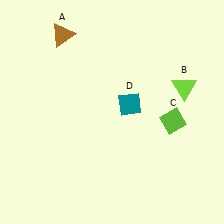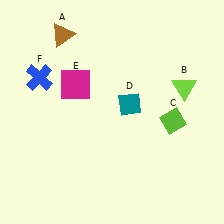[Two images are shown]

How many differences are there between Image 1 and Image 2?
There are 2 differences between the two images.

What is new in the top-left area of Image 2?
A blue cross (F) was added in the top-left area of Image 2.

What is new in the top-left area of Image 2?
A magenta square (E) was added in the top-left area of Image 2.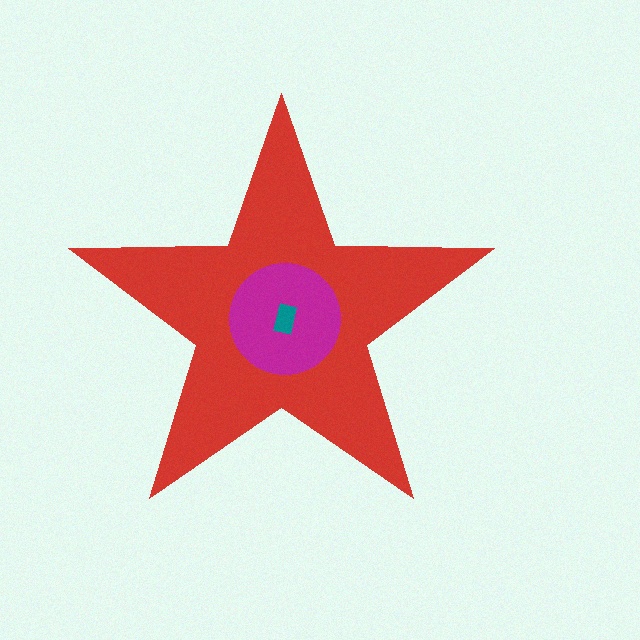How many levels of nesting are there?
3.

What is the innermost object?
The teal rectangle.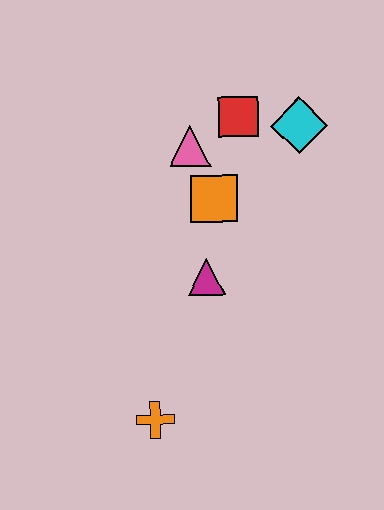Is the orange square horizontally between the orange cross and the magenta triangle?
No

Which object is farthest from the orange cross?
The cyan diamond is farthest from the orange cross.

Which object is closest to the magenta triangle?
The orange square is closest to the magenta triangle.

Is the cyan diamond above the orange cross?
Yes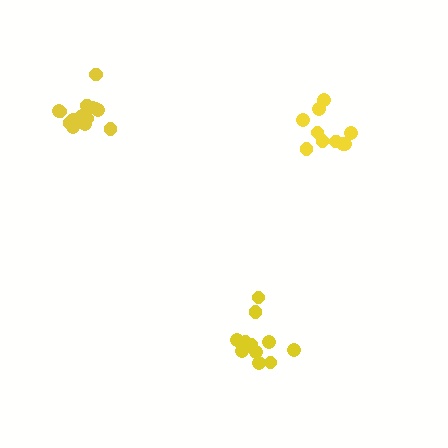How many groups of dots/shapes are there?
There are 3 groups.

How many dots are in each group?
Group 1: 15 dots, Group 2: 10 dots, Group 3: 11 dots (36 total).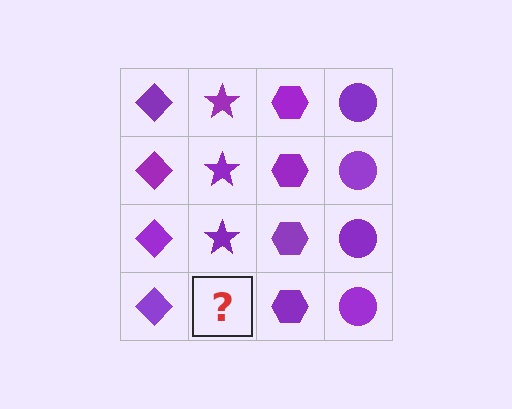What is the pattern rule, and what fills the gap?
The rule is that each column has a consistent shape. The gap should be filled with a purple star.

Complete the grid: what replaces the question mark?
The question mark should be replaced with a purple star.